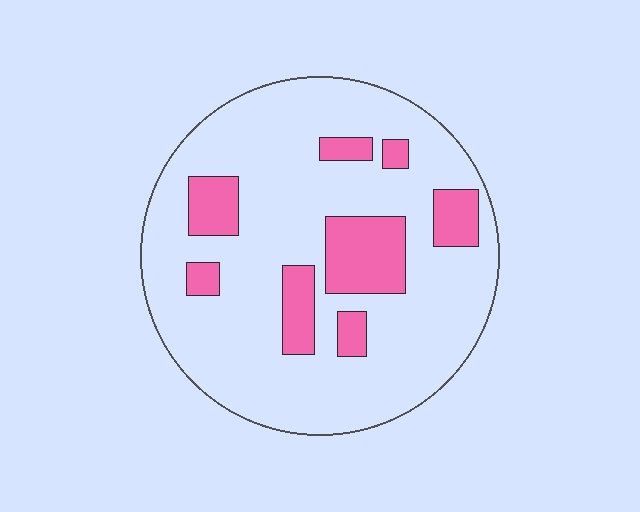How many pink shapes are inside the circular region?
8.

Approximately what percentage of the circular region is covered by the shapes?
Approximately 20%.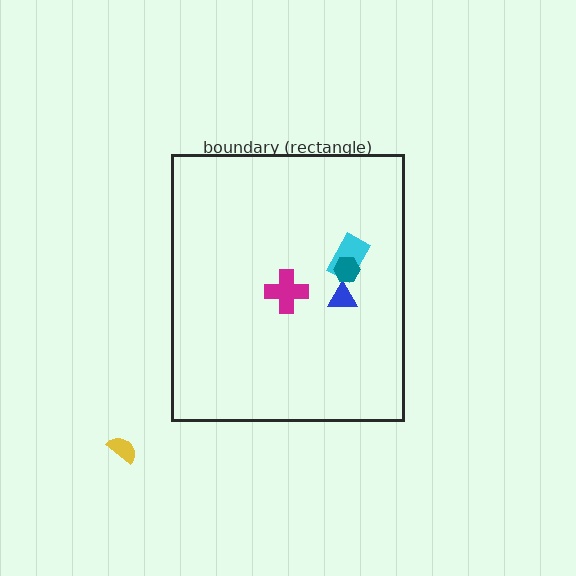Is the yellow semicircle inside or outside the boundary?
Outside.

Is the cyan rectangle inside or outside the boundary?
Inside.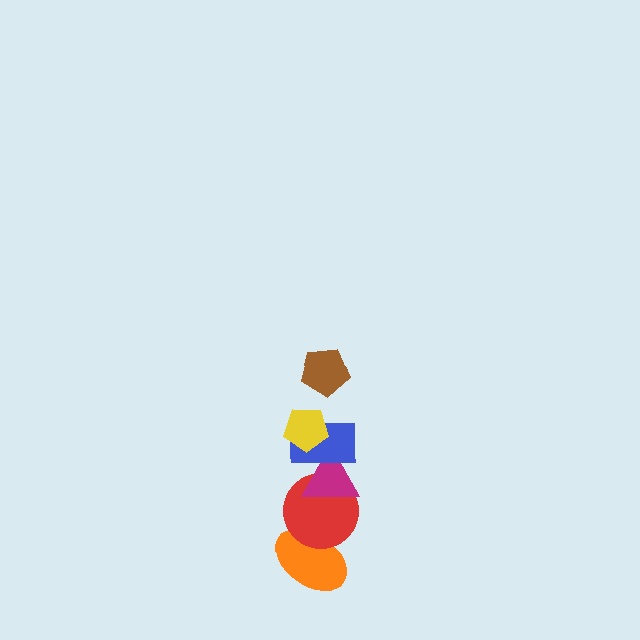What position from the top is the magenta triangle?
The magenta triangle is 4th from the top.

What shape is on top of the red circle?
The magenta triangle is on top of the red circle.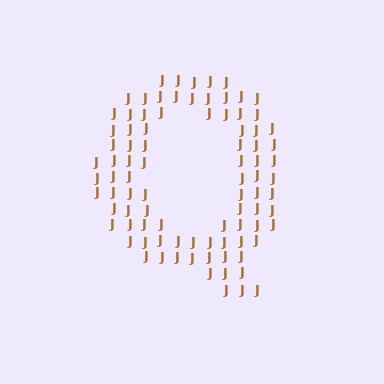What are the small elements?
The small elements are letter J's.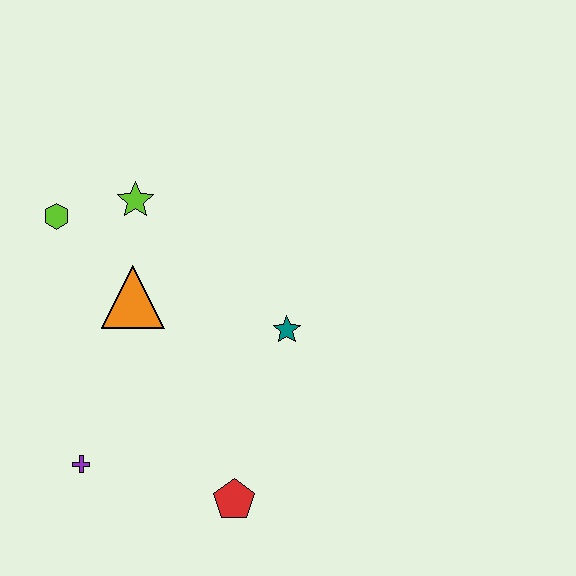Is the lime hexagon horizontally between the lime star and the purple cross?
No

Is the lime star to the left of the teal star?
Yes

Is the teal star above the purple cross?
Yes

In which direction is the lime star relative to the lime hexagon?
The lime star is to the right of the lime hexagon.